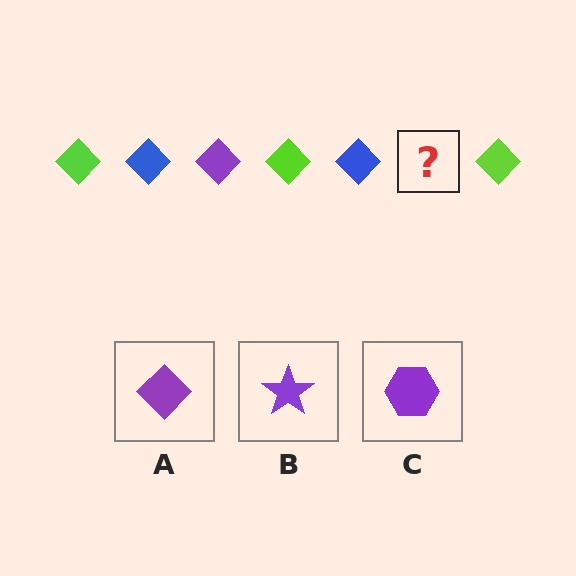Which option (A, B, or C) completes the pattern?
A.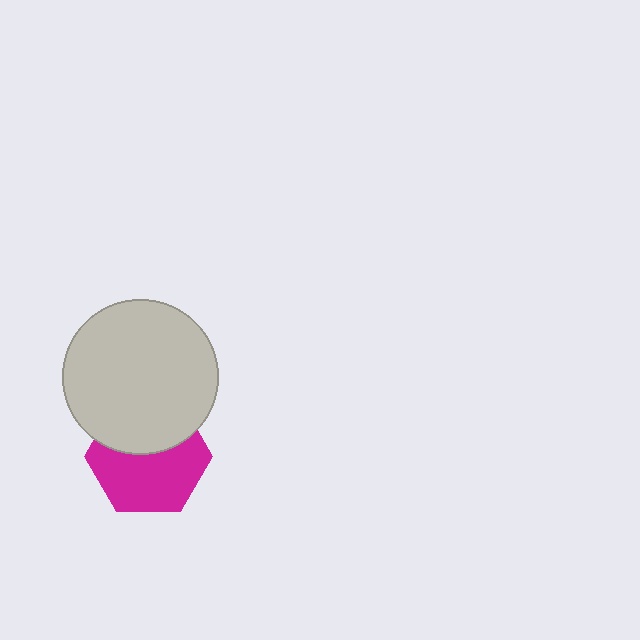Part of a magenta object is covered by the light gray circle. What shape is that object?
It is a hexagon.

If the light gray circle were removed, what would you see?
You would see the complete magenta hexagon.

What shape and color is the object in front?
The object in front is a light gray circle.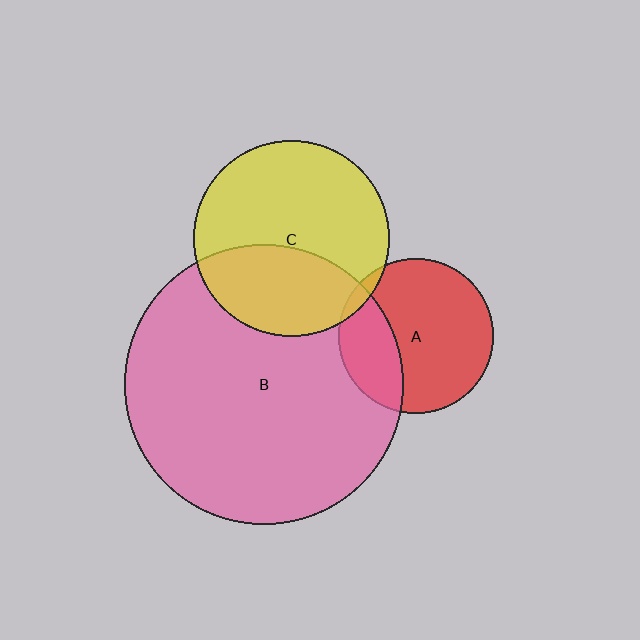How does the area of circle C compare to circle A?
Approximately 1.6 times.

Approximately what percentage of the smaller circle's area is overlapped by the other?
Approximately 30%.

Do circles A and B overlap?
Yes.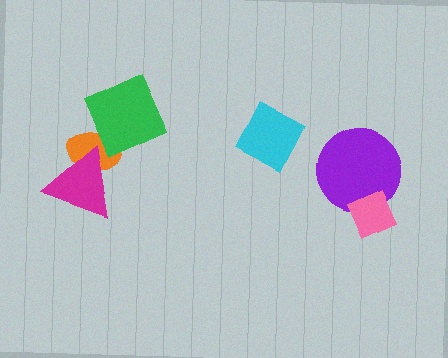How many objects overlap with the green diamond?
1 object overlaps with the green diamond.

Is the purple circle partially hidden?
Yes, it is partially covered by another shape.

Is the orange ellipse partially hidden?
Yes, it is partially covered by another shape.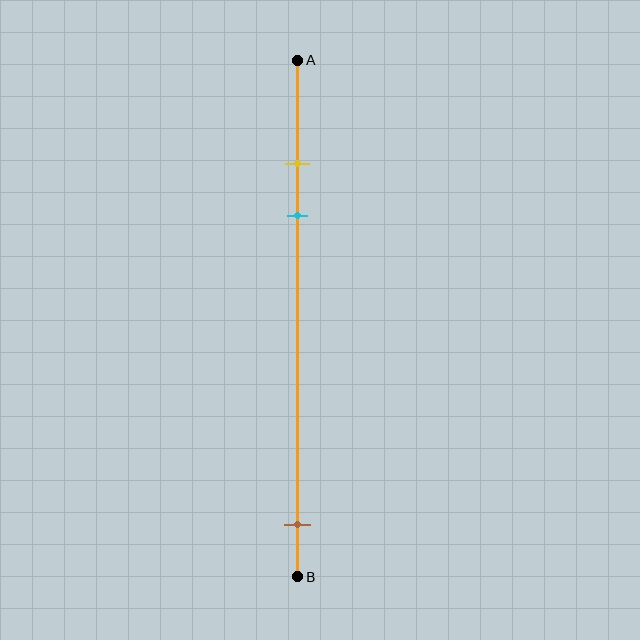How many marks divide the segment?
There are 3 marks dividing the segment.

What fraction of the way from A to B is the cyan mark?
The cyan mark is approximately 30% (0.3) of the way from A to B.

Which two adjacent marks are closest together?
The yellow and cyan marks are the closest adjacent pair.